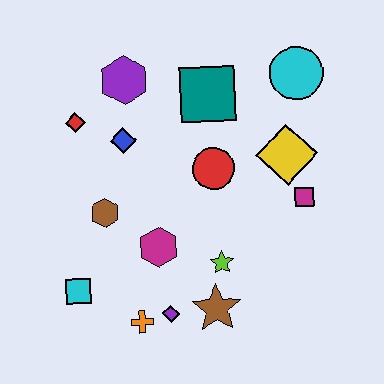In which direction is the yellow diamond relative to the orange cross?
The yellow diamond is above the orange cross.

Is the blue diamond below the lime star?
No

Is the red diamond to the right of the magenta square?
No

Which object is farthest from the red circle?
The cyan square is farthest from the red circle.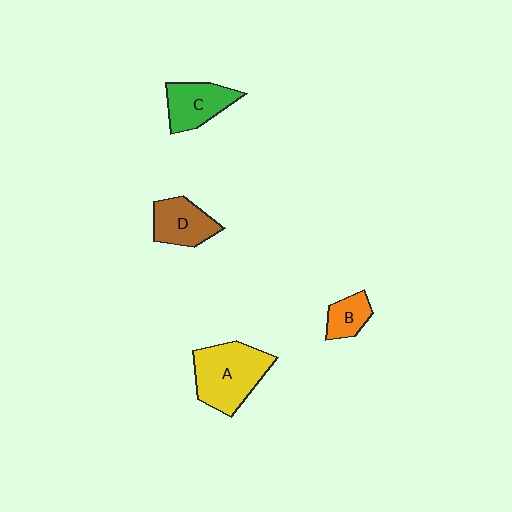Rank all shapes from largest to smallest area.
From largest to smallest: A (yellow), C (green), D (brown), B (orange).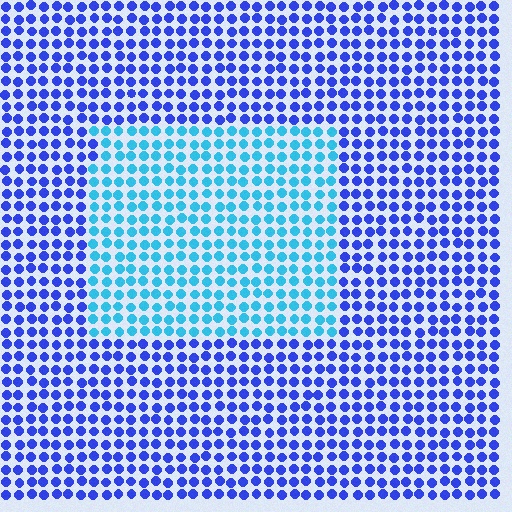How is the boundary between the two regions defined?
The boundary is defined purely by a slight shift in hue (about 42 degrees). Spacing, size, and orientation are identical on both sides.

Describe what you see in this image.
The image is filled with small blue elements in a uniform arrangement. A rectangle-shaped region is visible where the elements are tinted to a slightly different hue, forming a subtle color boundary.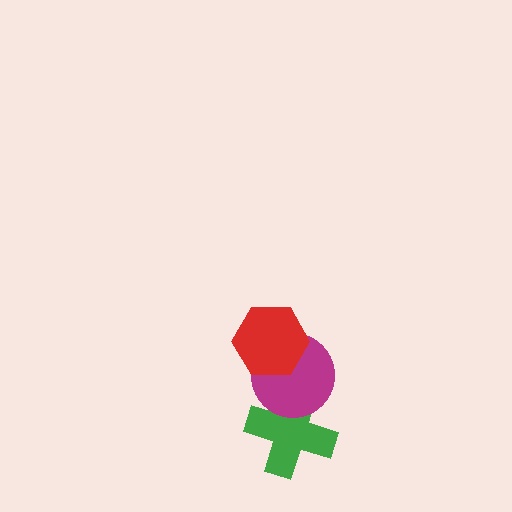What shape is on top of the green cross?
The magenta circle is on top of the green cross.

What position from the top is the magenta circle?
The magenta circle is 2nd from the top.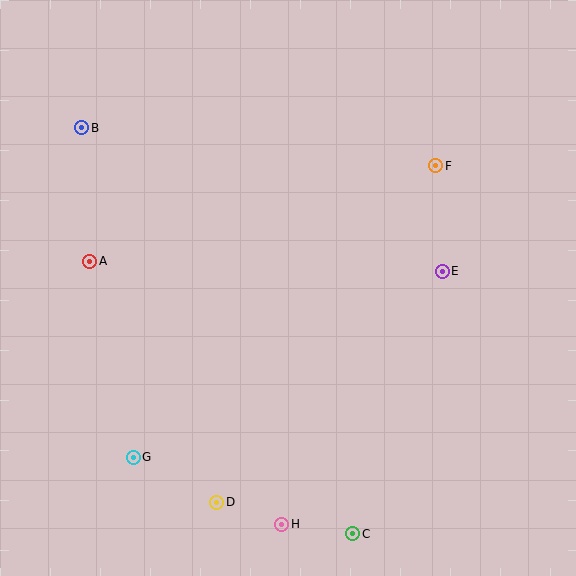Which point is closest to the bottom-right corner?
Point C is closest to the bottom-right corner.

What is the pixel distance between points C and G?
The distance between C and G is 232 pixels.